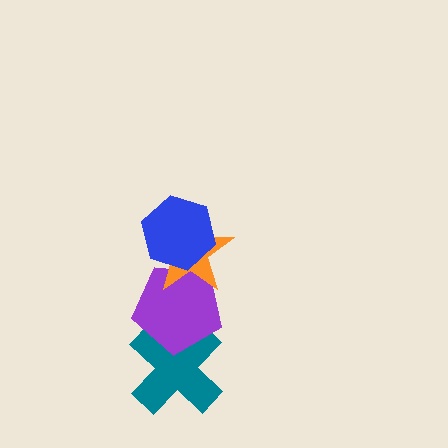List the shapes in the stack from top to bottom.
From top to bottom: the blue hexagon, the orange star, the purple pentagon, the teal cross.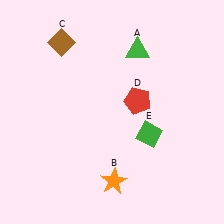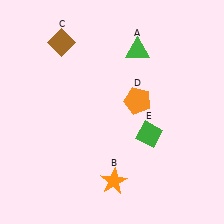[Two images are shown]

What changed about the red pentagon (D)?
In Image 1, D is red. In Image 2, it changed to orange.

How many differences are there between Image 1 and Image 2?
There is 1 difference between the two images.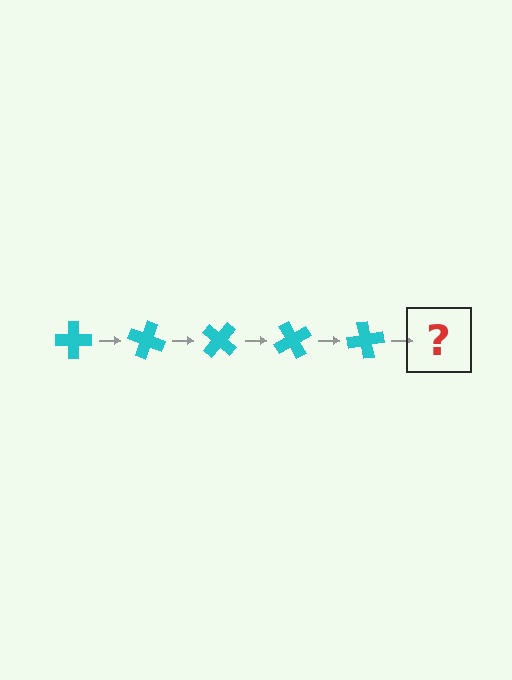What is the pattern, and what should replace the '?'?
The pattern is that the cross rotates 20 degrees each step. The '?' should be a cyan cross rotated 100 degrees.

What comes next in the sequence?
The next element should be a cyan cross rotated 100 degrees.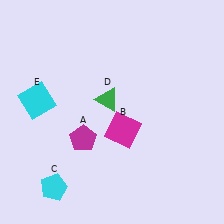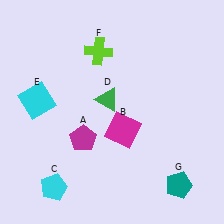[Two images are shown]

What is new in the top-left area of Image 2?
A lime cross (F) was added in the top-left area of Image 2.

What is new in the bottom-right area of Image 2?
A teal pentagon (G) was added in the bottom-right area of Image 2.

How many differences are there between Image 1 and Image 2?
There are 2 differences between the two images.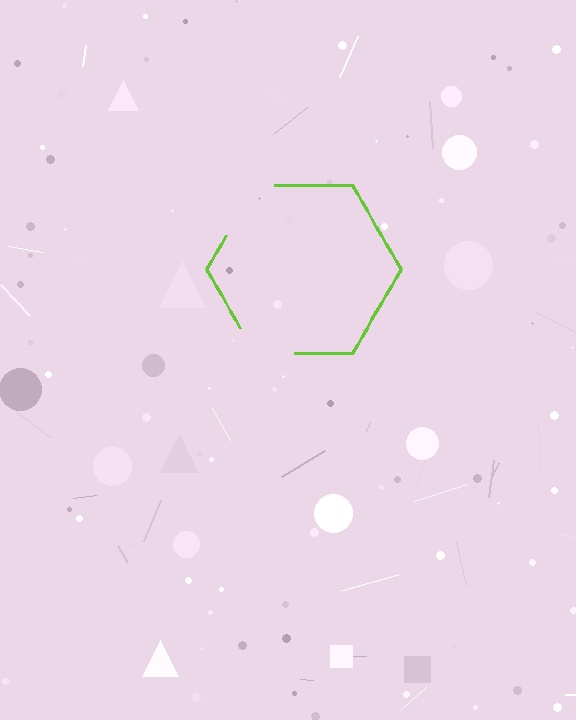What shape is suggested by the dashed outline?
The dashed outline suggests a hexagon.